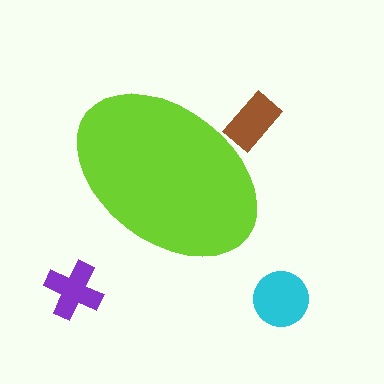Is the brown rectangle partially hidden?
Yes, the brown rectangle is partially hidden behind the lime ellipse.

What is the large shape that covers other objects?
A lime ellipse.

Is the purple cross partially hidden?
No, the purple cross is fully visible.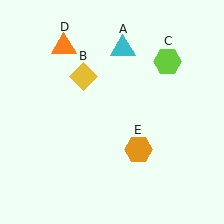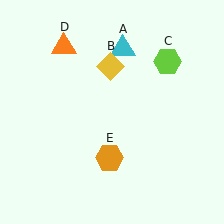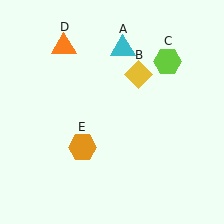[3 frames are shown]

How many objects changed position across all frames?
2 objects changed position: yellow diamond (object B), orange hexagon (object E).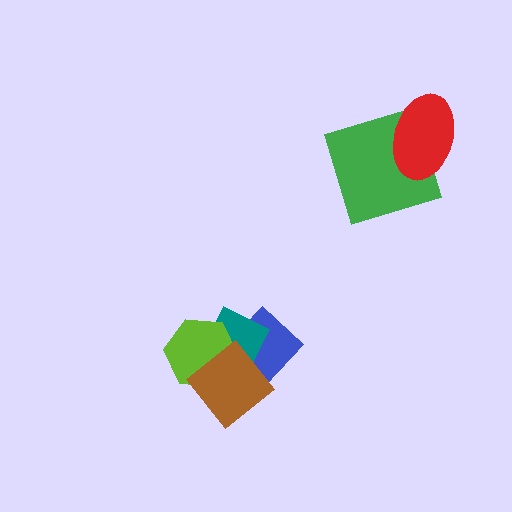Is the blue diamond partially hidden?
Yes, it is partially covered by another shape.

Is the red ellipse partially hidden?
No, no other shape covers it.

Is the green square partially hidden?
Yes, it is partially covered by another shape.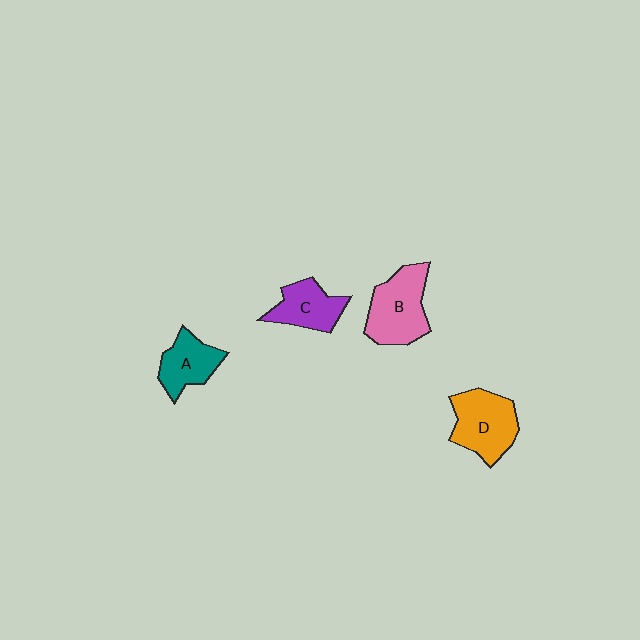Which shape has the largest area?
Shape B (pink).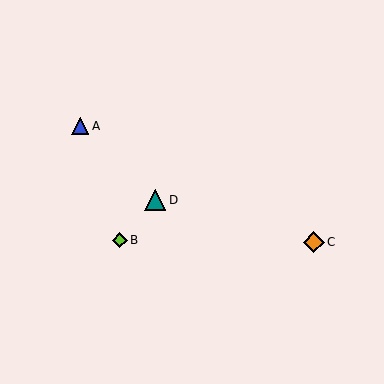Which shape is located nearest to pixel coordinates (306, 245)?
The orange diamond (labeled C) at (314, 242) is nearest to that location.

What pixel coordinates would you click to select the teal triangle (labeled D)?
Click at (155, 200) to select the teal triangle D.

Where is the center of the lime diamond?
The center of the lime diamond is at (120, 240).